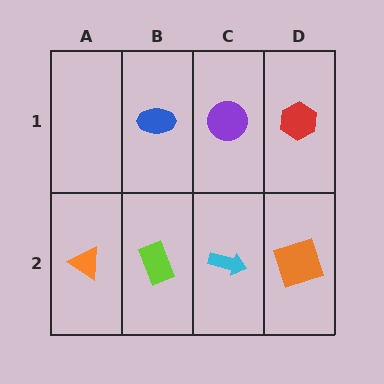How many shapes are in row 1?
3 shapes.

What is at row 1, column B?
A blue ellipse.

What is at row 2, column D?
An orange square.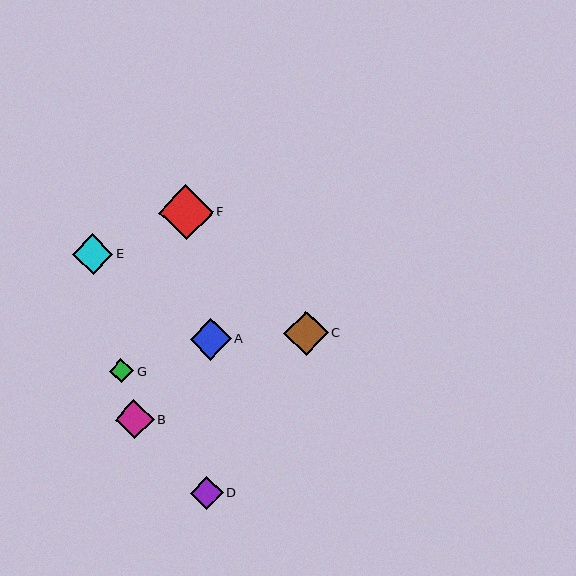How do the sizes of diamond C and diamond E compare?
Diamond C and diamond E are approximately the same size.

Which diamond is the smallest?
Diamond G is the smallest with a size of approximately 24 pixels.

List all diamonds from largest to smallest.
From largest to smallest: F, C, A, E, B, D, G.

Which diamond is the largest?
Diamond F is the largest with a size of approximately 55 pixels.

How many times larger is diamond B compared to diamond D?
Diamond B is approximately 1.2 times the size of diamond D.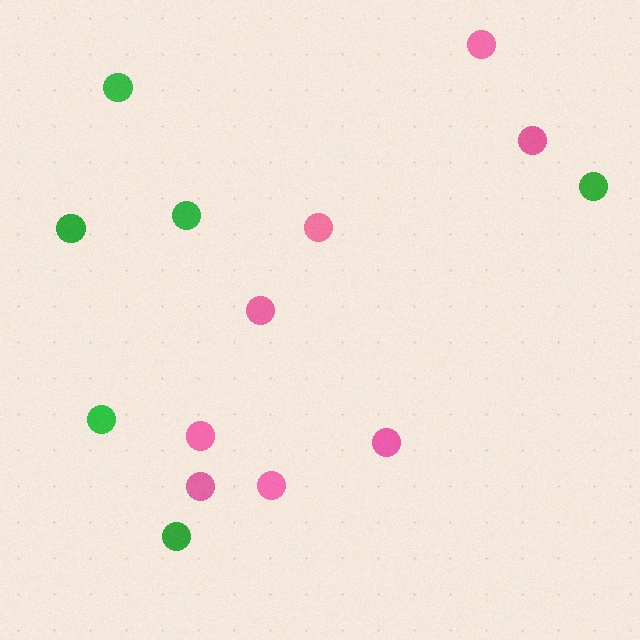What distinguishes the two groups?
There are 2 groups: one group of green circles (6) and one group of pink circles (8).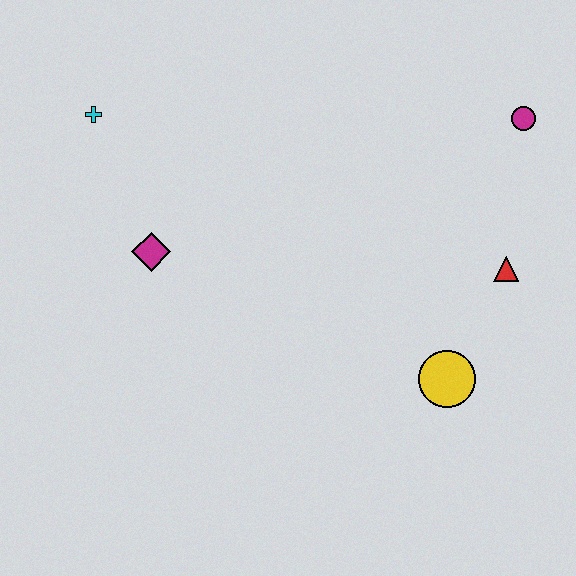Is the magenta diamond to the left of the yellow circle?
Yes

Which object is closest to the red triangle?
The yellow circle is closest to the red triangle.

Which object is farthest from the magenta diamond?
The magenta circle is farthest from the magenta diamond.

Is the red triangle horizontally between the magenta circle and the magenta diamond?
Yes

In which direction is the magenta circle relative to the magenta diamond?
The magenta circle is to the right of the magenta diamond.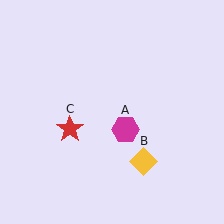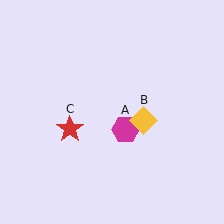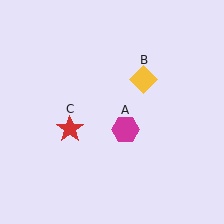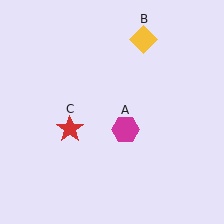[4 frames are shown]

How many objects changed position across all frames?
1 object changed position: yellow diamond (object B).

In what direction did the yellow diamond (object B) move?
The yellow diamond (object B) moved up.